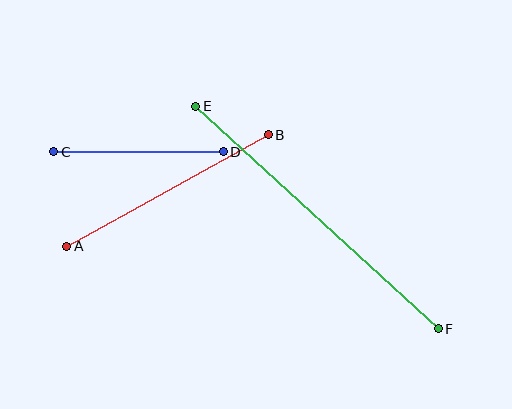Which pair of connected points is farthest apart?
Points E and F are farthest apart.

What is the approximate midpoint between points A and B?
The midpoint is at approximately (167, 191) pixels.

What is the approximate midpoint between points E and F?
The midpoint is at approximately (317, 217) pixels.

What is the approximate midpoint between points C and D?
The midpoint is at approximately (139, 152) pixels.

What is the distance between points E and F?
The distance is approximately 329 pixels.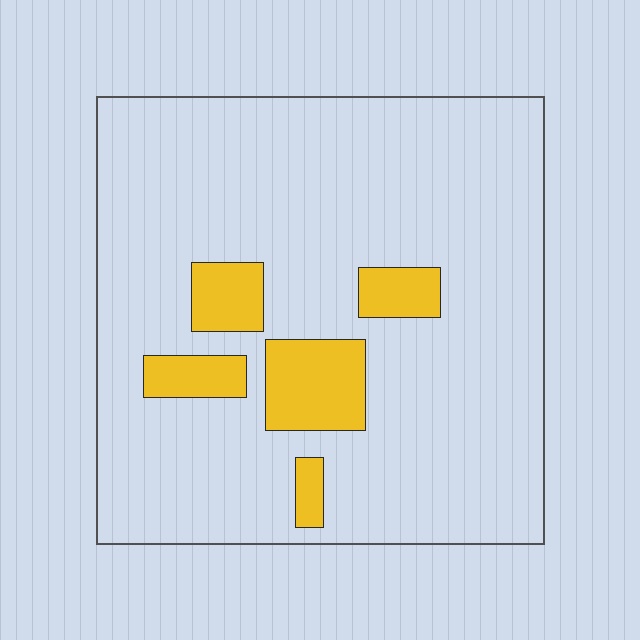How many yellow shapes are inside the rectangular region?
5.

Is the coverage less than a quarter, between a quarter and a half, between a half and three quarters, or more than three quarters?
Less than a quarter.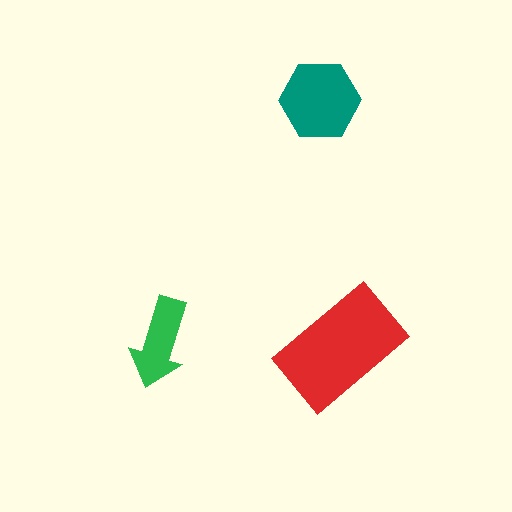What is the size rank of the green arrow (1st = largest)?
3rd.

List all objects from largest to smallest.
The red rectangle, the teal hexagon, the green arrow.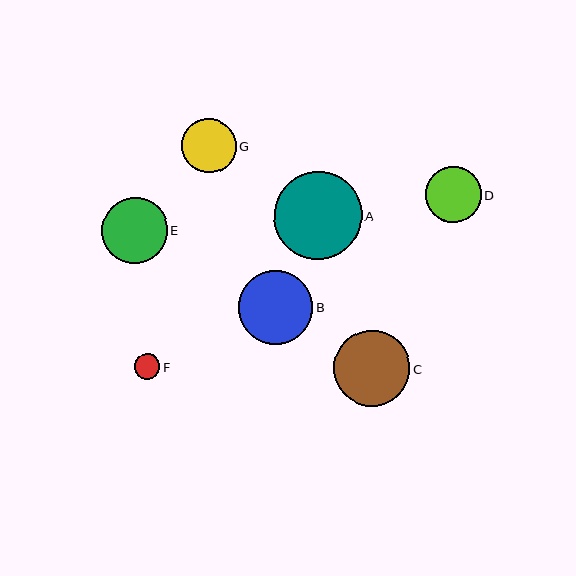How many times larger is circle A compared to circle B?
Circle A is approximately 1.2 times the size of circle B.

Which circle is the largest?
Circle A is the largest with a size of approximately 88 pixels.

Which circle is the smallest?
Circle F is the smallest with a size of approximately 25 pixels.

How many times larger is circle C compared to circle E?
Circle C is approximately 1.2 times the size of circle E.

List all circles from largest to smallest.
From largest to smallest: A, C, B, E, D, G, F.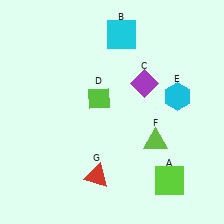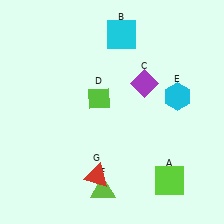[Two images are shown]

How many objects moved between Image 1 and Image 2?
1 object moved between the two images.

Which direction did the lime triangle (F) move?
The lime triangle (F) moved left.